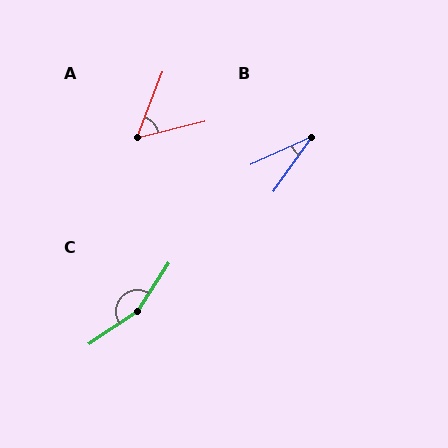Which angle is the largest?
C, at approximately 156 degrees.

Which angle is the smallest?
B, at approximately 30 degrees.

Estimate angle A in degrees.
Approximately 54 degrees.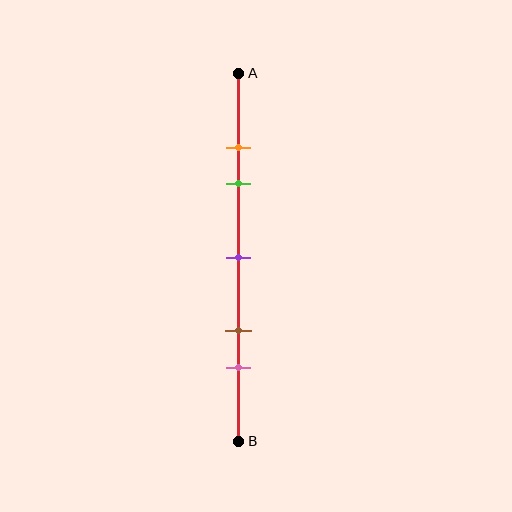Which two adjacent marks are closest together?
The orange and green marks are the closest adjacent pair.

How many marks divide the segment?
There are 5 marks dividing the segment.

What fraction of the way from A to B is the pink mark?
The pink mark is approximately 80% (0.8) of the way from A to B.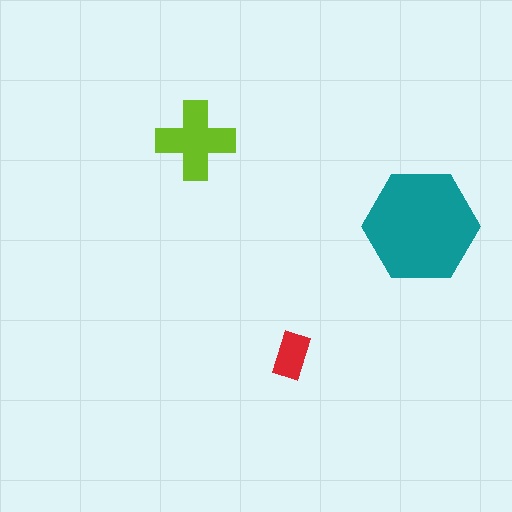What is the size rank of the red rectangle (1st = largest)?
3rd.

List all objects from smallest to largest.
The red rectangle, the lime cross, the teal hexagon.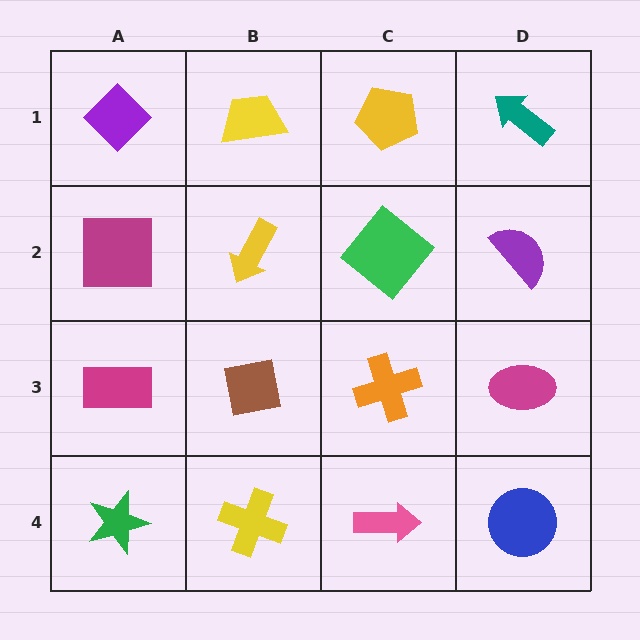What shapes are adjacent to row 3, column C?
A green diamond (row 2, column C), a pink arrow (row 4, column C), a brown square (row 3, column B), a magenta ellipse (row 3, column D).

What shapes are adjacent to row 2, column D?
A teal arrow (row 1, column D), a magenta ellipse (row 3, column D), a green diamond (row 2, column C).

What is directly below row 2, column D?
A magenta ellipse.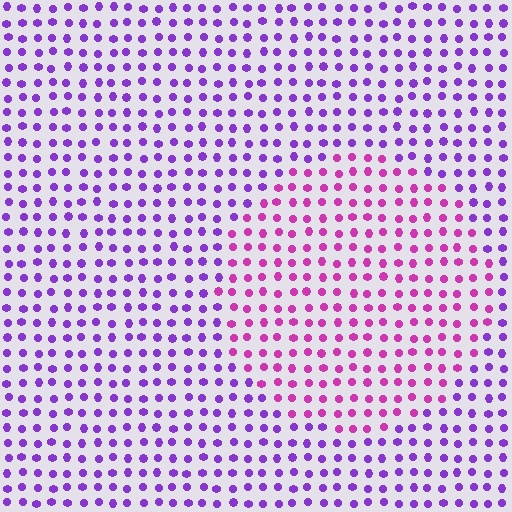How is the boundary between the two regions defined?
The boundary is defined purely by a slight shift in hue (about 39 degrees). Spacing, size, and orientation are identical on both sides.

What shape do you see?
I see a circle.